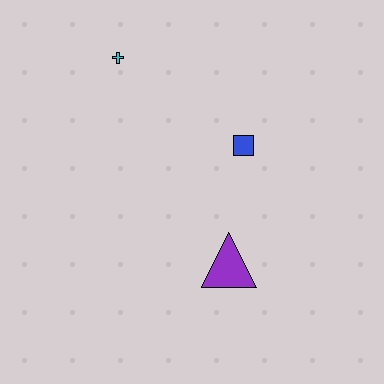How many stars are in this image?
There are no stars.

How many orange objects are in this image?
There are no orange objects.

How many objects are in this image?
There are 3 objects.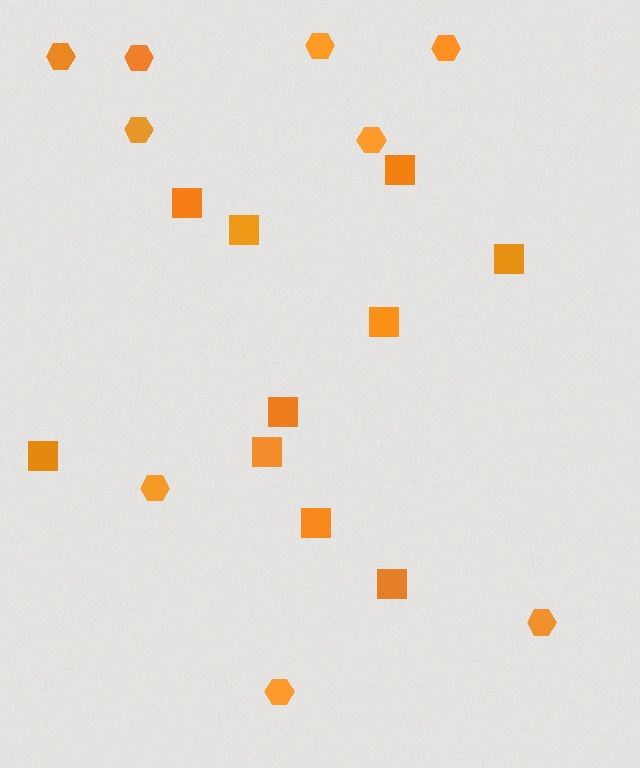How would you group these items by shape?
There are 2 groups: one group of squares (10) and one group of hexagons (9).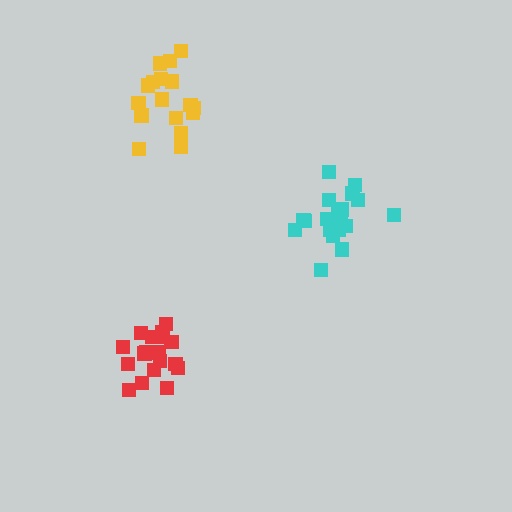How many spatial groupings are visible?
There are 3 spatial groupings.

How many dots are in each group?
Group 1: 19 dots, Group 2: 19 dots, Group 3: 17 dots (55 total).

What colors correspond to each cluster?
The clusters are colored: red, cyan, yellow.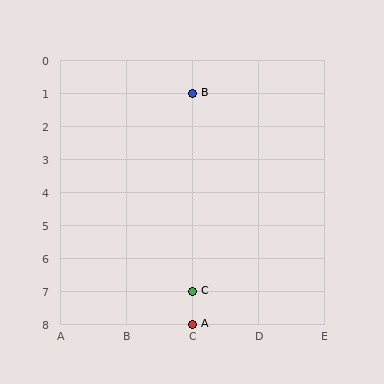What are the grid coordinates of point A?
Point A is at grid coordinates (C, 8).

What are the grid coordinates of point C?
Point C is at grid coordinates (C, 7).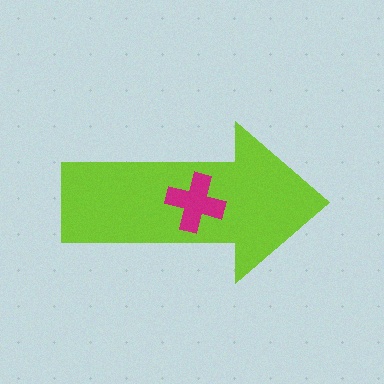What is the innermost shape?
The magenta cross.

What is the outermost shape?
The lime arrow.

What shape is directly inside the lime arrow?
The magenta cross.